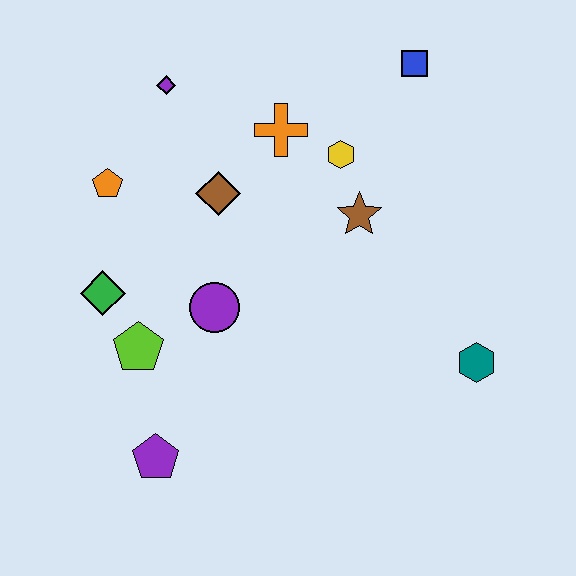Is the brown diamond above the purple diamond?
No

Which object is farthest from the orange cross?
The purple pentagon is farthest from the orange cross.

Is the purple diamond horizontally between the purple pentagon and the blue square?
Yes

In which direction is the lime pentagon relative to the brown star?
The lime pentagon is to the left of the brown star.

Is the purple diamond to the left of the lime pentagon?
No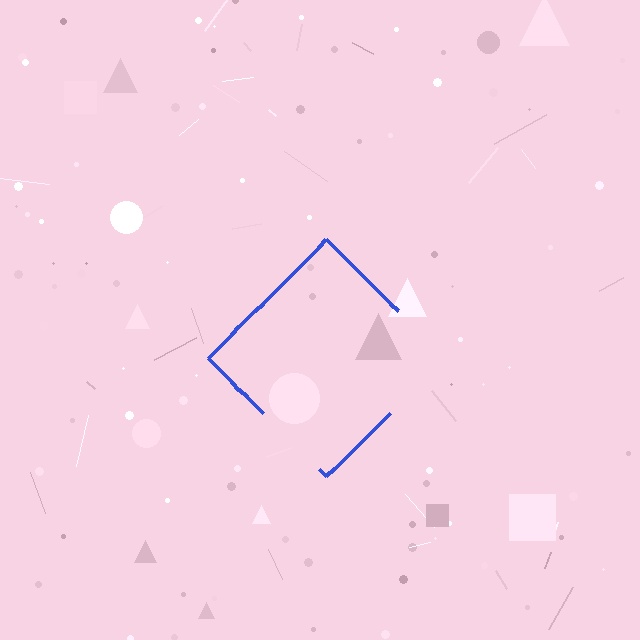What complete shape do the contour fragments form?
The contour fragments form a diamond.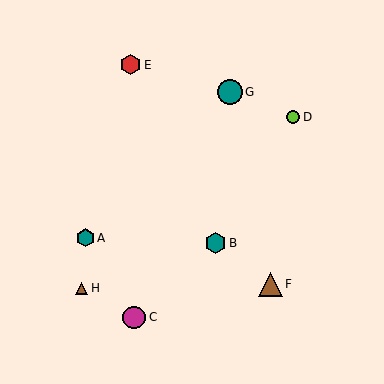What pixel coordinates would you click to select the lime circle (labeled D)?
Click at (293, 117) to select the lime circle D.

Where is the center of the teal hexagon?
The center of the teal hexagon is at (216, 243).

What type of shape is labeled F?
Shape F is a brown triangle.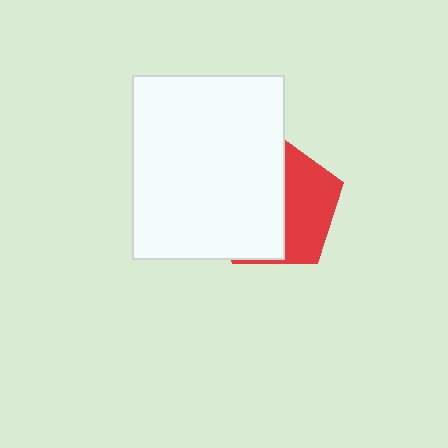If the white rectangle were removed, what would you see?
You would see the complete red pentagon.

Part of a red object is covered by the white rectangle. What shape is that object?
It is a pentagon.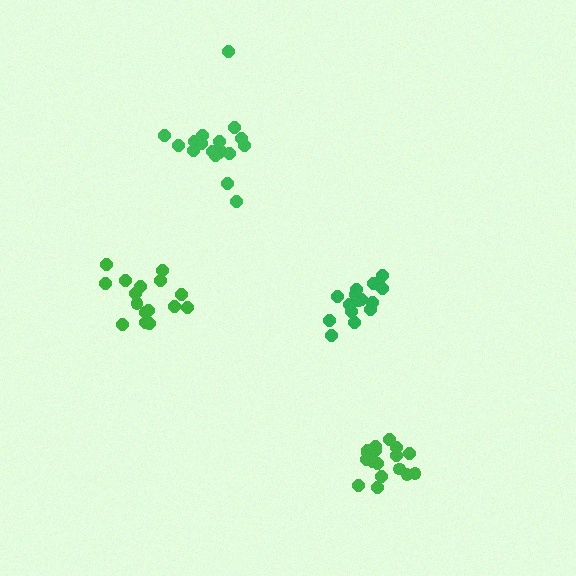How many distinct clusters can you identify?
There are 4 distinct clusters.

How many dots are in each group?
Group 1: 17 dots, Group 2: 18 dots, Group 3: 16 dots, Group 4: 15 dots (66 total).